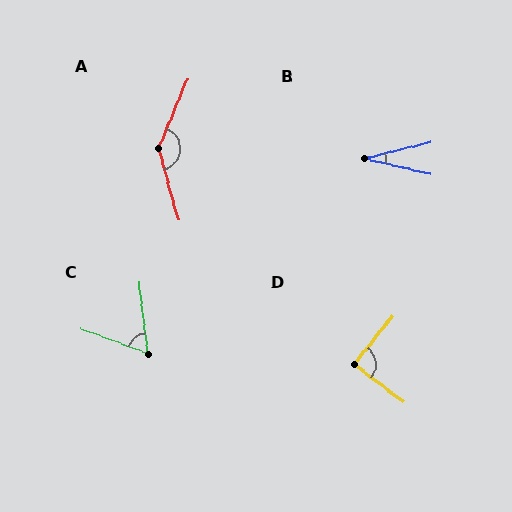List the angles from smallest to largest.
B (27°), C (63°), D (88°), A (141°).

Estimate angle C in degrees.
Approximately 63 degrees.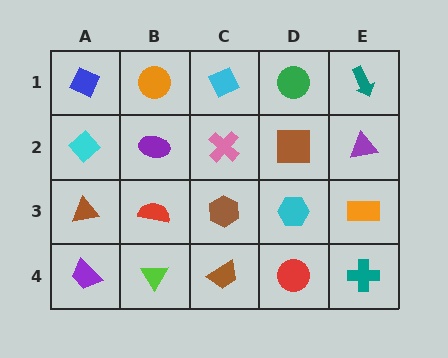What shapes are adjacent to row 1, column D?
A brown square (row 2, column D), a cyan diamond (row 1, column C), a teal arrow (row 1, column E).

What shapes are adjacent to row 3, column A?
A cyan diamond (row 2, column A), a purple trapezoid (row 4, column A), a red semicircle (row 3, column B).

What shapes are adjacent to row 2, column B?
An orange circle (row 1, column B), a red semicircle (row 3, column B), a cyan diamond (row 2, column A), a pink cross (row 2, column C).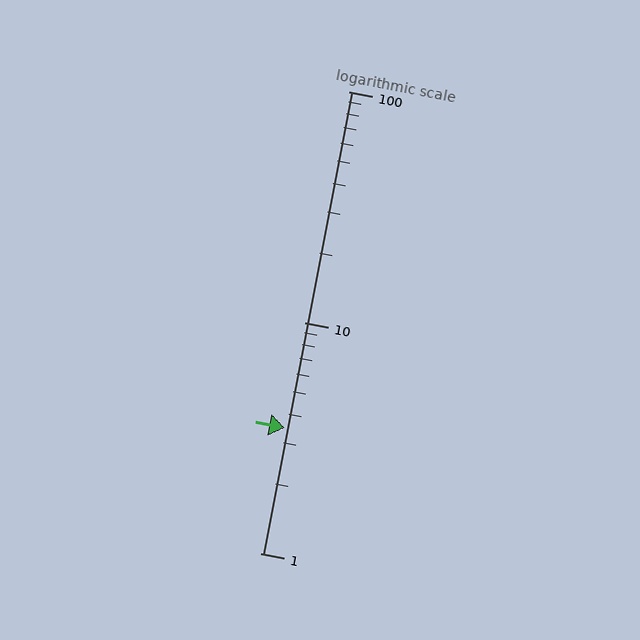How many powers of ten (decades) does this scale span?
The scale spans 2 decades, from 1 to 100.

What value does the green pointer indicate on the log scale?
The pointer indicates approximately 3.5.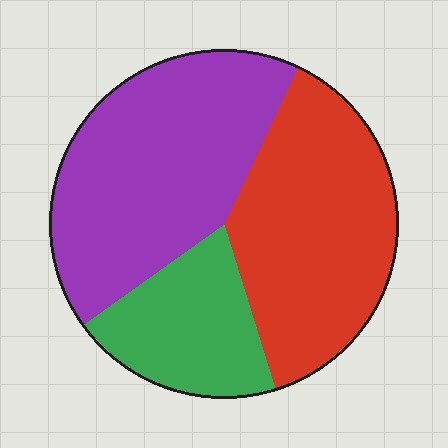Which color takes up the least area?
Green, at roughly 20%.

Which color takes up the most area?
Purple, at roughly 40%.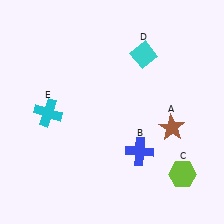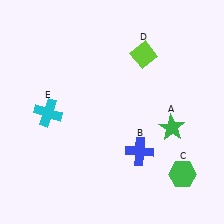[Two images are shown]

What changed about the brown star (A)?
In Image 1, A is brown. In Image 2, it changed to green.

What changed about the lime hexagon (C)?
In Image 1, C is lime. In Image 2, it changed to green.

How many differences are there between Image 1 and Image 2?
There are 3 differences between the two images.